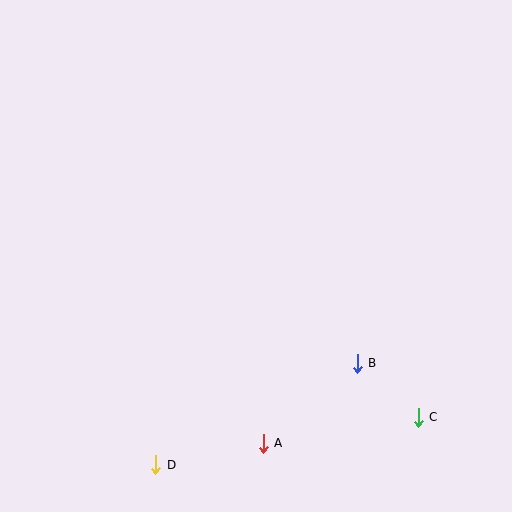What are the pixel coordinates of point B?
Point B is at (357, 363).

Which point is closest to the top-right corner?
Point B is closest to the top-right corner.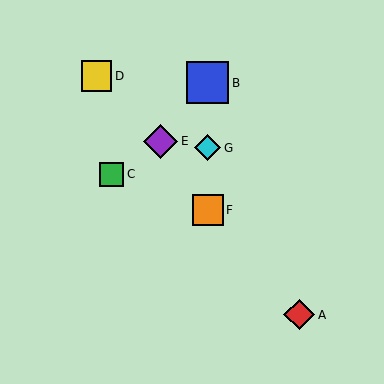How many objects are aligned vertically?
3 objects (B, F, G) are aligned vertically.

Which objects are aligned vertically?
Objects B, F, G are aligned vertically.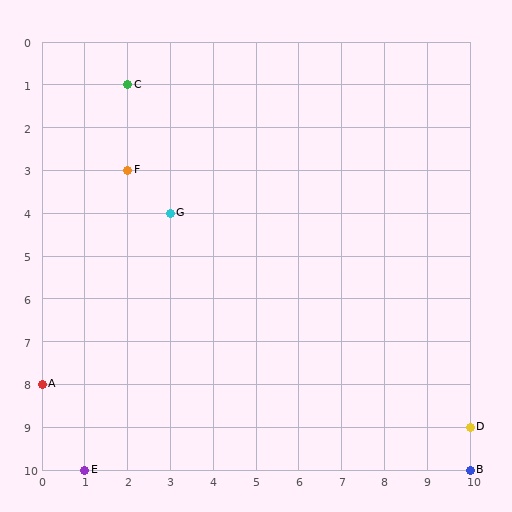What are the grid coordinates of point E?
Point E is at grid coordinates (1, 10).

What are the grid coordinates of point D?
Point D is at grid coordinates (10, 9).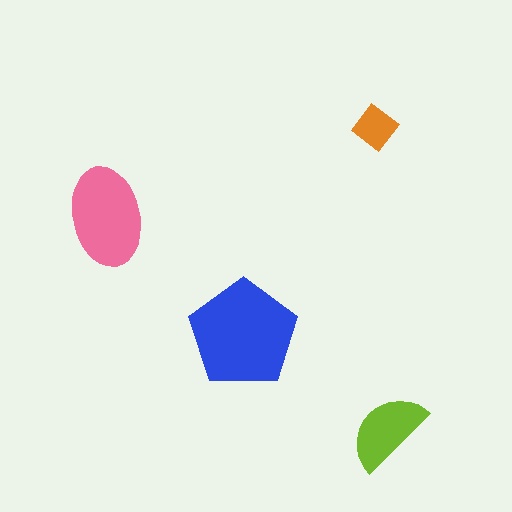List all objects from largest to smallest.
The blue pentagon, the pink ellipse, the lime semicircle, the orange diamond.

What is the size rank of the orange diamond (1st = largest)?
4th.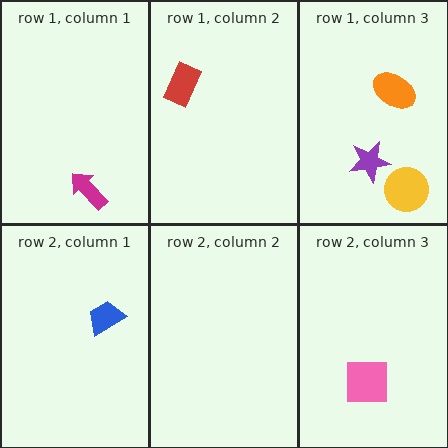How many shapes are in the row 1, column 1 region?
1.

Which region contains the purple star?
The row 1, column 3 region.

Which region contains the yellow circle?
The row 1, column 3 region.